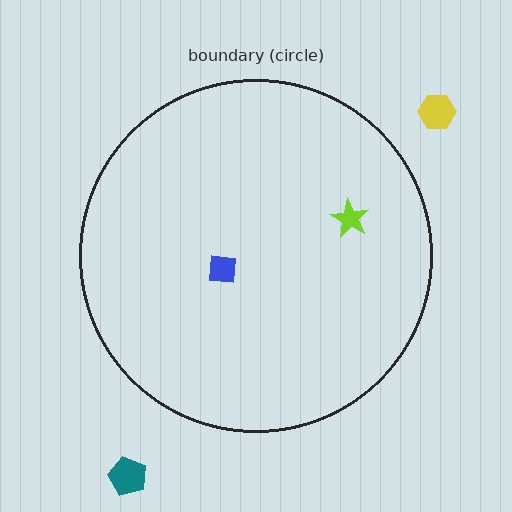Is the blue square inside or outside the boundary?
Inside.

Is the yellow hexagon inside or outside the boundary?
Outside.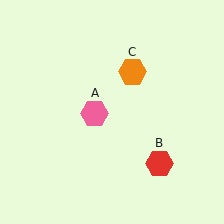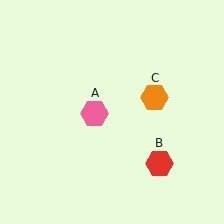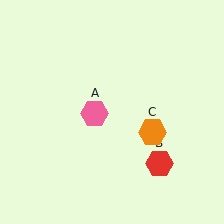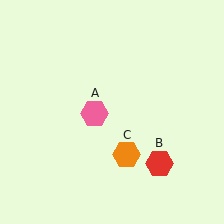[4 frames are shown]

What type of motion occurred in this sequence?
The orange hexagon (object C) rotated clockwise around the center of the scene.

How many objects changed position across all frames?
1 object changed position: orange hexagon (object C).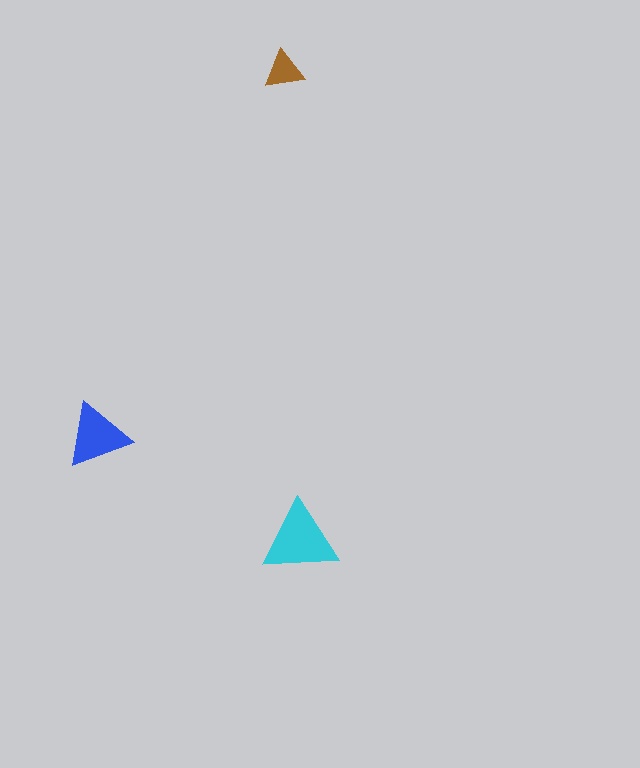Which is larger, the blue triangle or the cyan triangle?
The cyan one.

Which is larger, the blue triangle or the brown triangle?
The blue one.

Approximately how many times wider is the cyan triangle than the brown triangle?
About 2 times wider.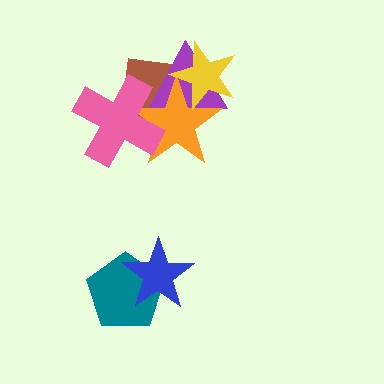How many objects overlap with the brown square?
4 objects overlap with the brown square.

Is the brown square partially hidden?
Yes, it is partially covered by another shape.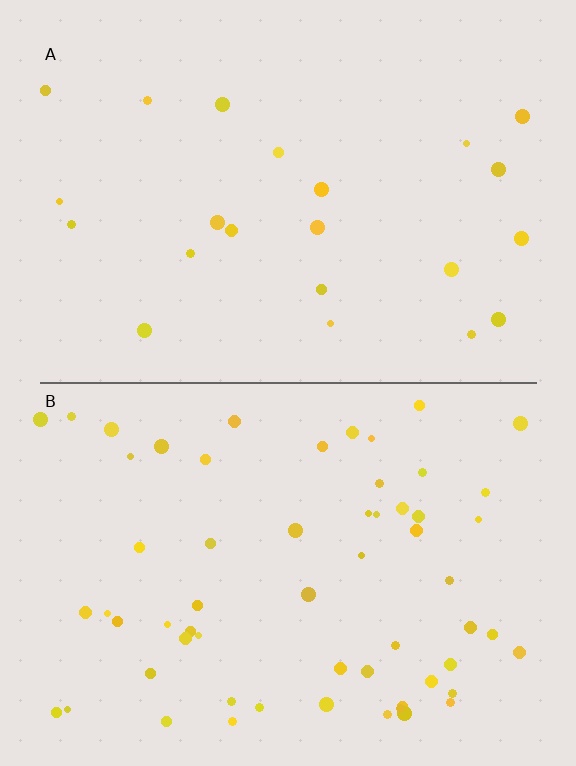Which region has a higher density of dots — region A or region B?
B (the bottom).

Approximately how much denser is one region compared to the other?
Approximately 2.8× — region B over region A.